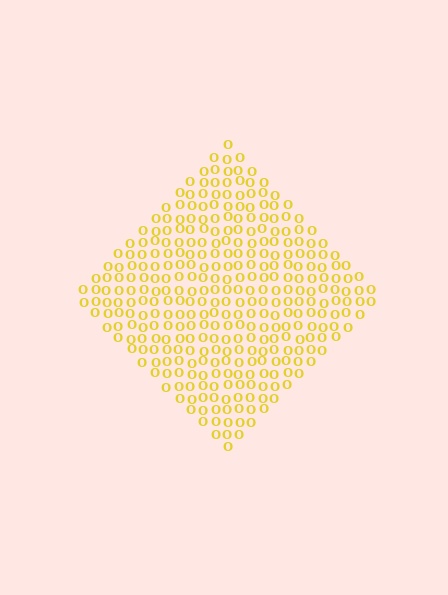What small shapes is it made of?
It is made of small letter O's.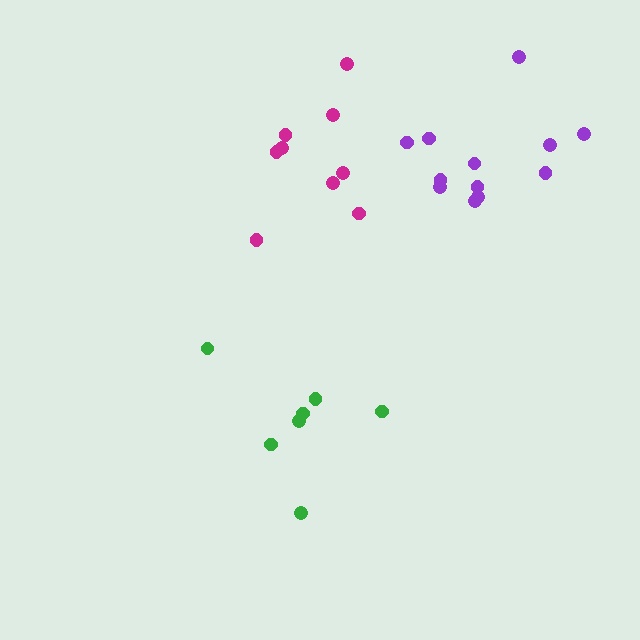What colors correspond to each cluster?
The clusters are colored: purple, green, magenta.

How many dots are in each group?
Group 1: 12 dots, Group 2: 7 dots, Group 3: 9 dots (28 total).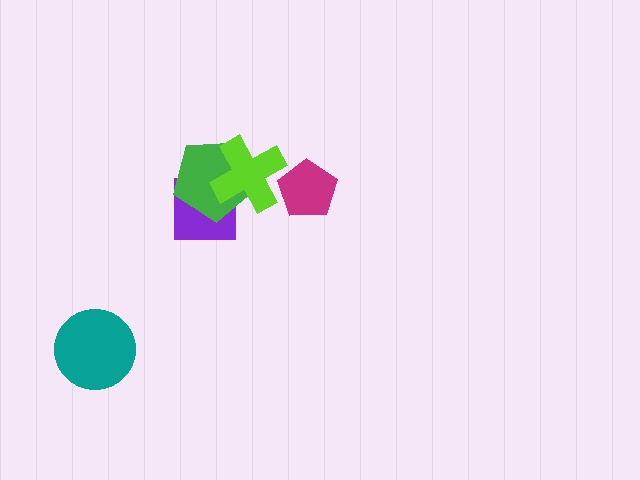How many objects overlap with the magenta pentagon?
1 object overlaps with the magenta pentagon.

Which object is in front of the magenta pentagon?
The lime cross is in front of the magenta pentagon.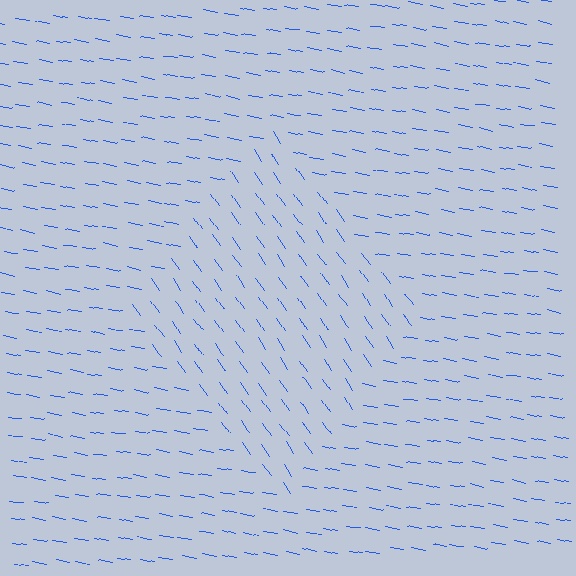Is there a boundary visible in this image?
Yes, there is a texture boundary formed by a change in line orientation.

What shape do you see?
I see a diamond.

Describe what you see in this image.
The image is filled with small blue line segments. A diamond region in the image has lines oriented differently from the surrounding lines, creating a visible texture boundary.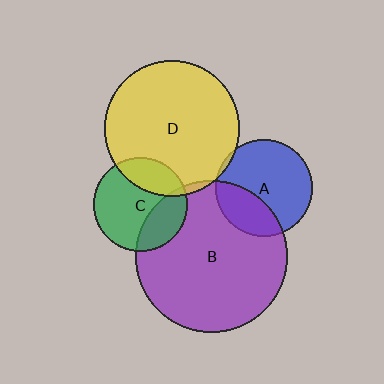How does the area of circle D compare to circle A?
Approximately 2.0 times.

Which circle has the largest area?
Circle B (purple).